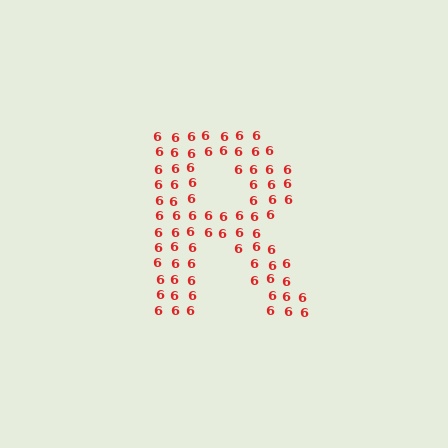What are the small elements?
The small elements are digit 6's.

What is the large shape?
The large shape is the letter R.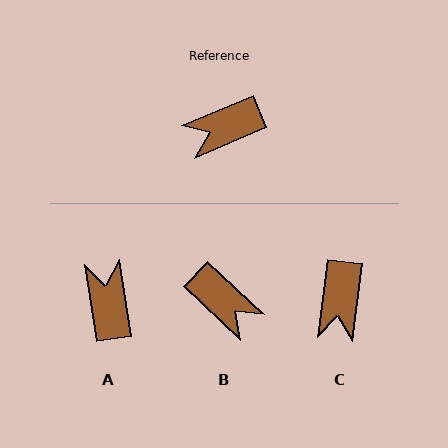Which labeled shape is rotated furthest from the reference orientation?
B, about 114 degrees away.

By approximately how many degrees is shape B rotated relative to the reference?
Approximately 114 degrees counter-clockwise.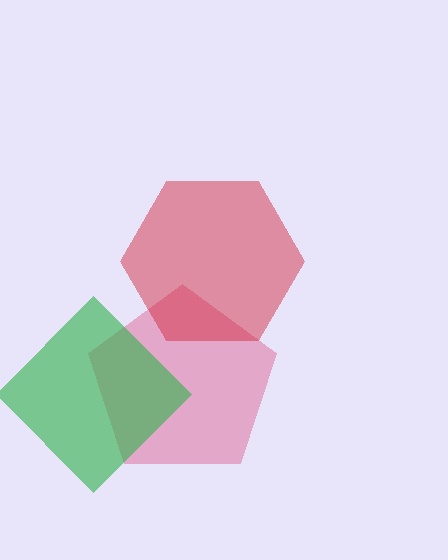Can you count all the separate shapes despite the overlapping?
Yes, there are 3 separate shapes.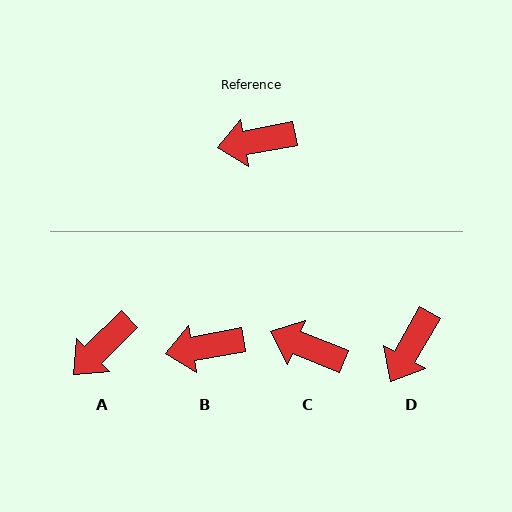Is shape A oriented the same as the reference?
No, it is off by about 35 degrees.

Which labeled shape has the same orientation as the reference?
B.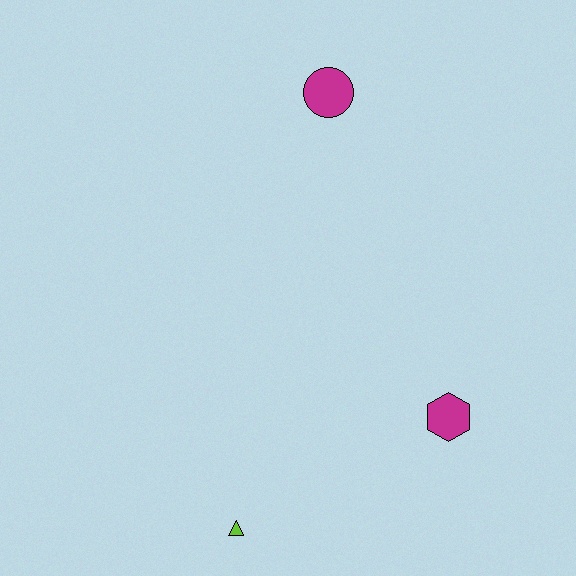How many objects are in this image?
There are 3 objects.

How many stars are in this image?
There are no stars.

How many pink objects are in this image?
There are no pink objects.